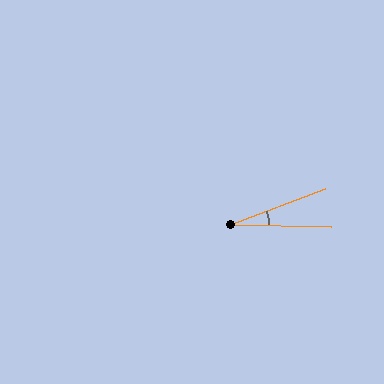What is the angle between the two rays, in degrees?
Approximately 22 degrees.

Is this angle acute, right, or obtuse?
It is acute.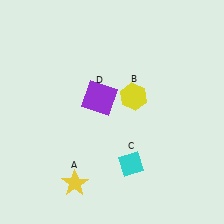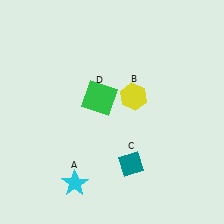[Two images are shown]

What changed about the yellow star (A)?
In Image 1, A is yellow. In Image 2, it changed to cyan.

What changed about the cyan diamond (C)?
In Image 1, C is cyan. In Image 2, it changed to teal.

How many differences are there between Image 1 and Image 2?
There are 3 differences between the two images.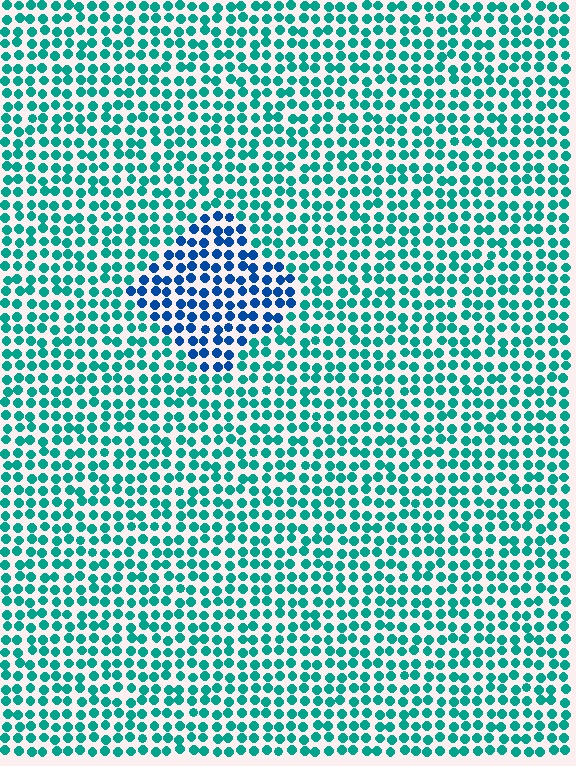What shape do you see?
I see a diamond.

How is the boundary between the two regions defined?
The boundary is defined purely by a slight shift in hue (about 43 degrees). Spacing, size, and orientation are identical on both sides.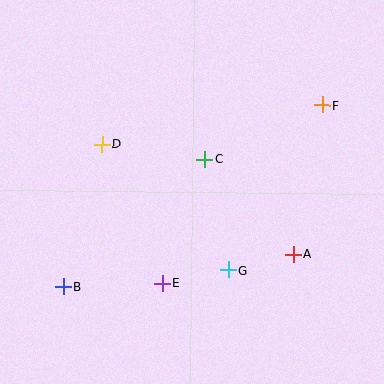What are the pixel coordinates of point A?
Point A is at (294, 254).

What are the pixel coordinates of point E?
Point E is at (162, 283).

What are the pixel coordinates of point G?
Point G is at (229, 270).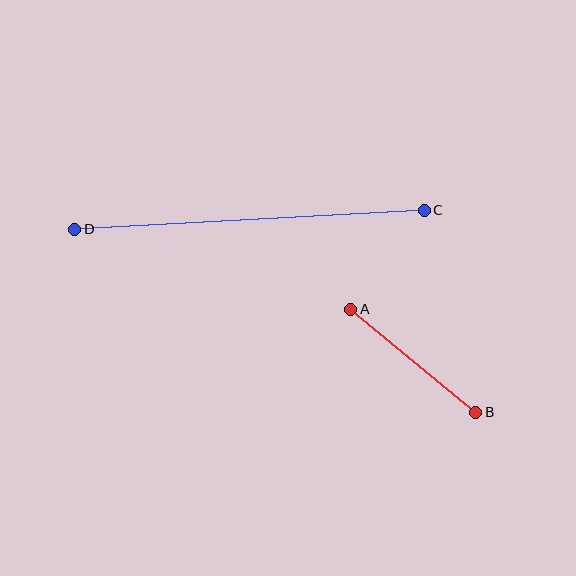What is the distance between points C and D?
The distance is approximately 350 pixels.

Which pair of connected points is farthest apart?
Points C and D are farthest apart.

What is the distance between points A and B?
The distance is approximately 162 pixels.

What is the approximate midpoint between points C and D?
The midpoint is at approximately (249, 220) pixels.